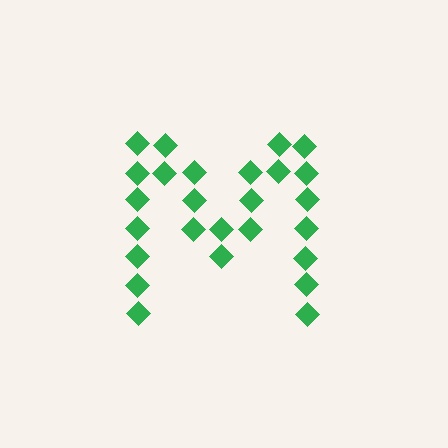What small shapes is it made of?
It is made of small diamonds.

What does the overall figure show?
The overall figure shows the letter M.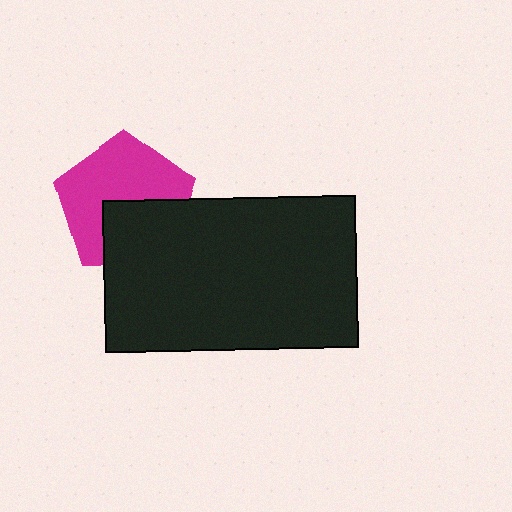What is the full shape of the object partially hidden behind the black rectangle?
The partially hidden object is a magenta pentagon.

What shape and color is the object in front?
The object in front is a black rectangle.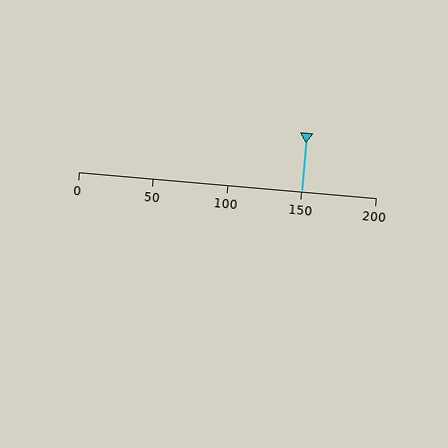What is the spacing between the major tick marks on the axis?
The major ticks are spaced 50 apart.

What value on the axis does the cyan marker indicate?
The marker indicates approximately 150.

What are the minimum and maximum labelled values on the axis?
The axis runs from 0 to 200.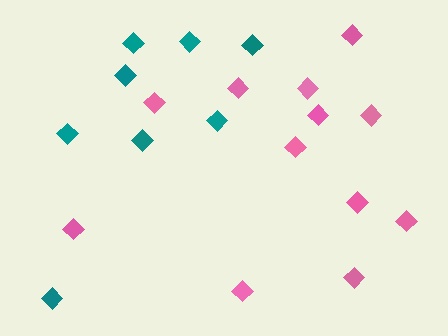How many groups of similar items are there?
There are 2 groups: one group of teal diamonds (8) and one group of pink diamonds (12).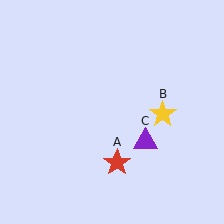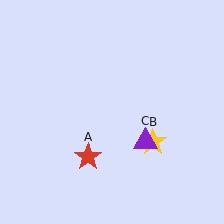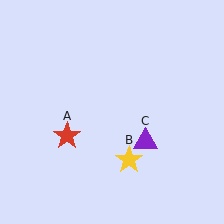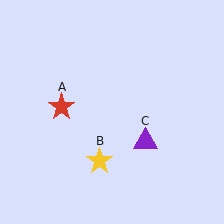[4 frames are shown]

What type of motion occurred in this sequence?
The red star (object A), yellow star (object B) rotated clockwise around the center of the scene.